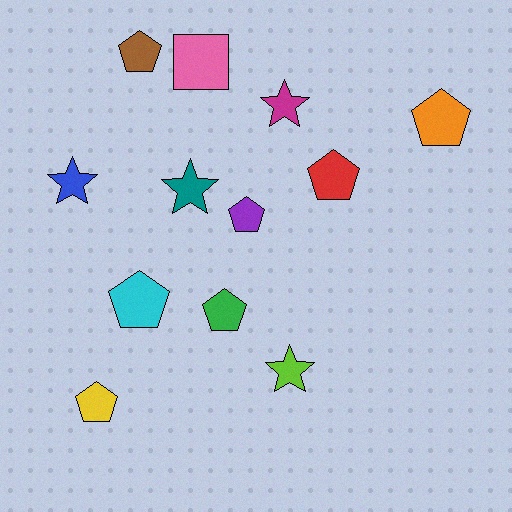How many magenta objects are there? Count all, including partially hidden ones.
There is 1 magenta object.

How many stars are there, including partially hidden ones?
There are 4 stars.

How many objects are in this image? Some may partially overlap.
There are 12 objects.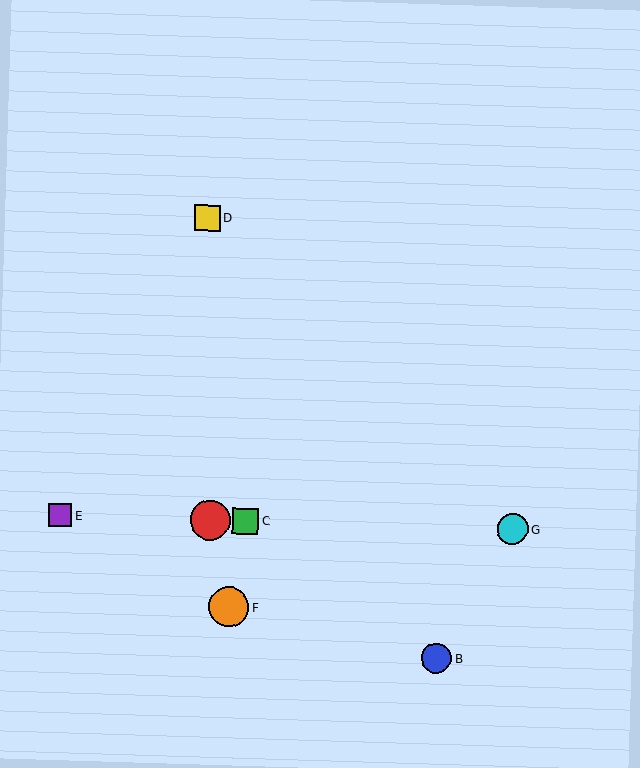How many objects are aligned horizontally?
4 objects (A, C, E, G) are aligned horizontally.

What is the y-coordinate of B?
Object B is at y≈659.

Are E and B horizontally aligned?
No, E is at y≈515 and B is at y≈659.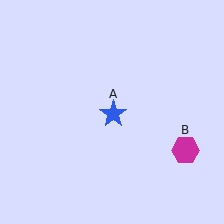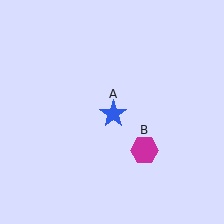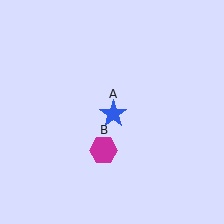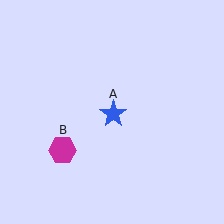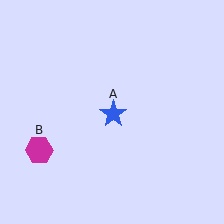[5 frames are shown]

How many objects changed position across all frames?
1 object changed position: magenta hexagon (object B).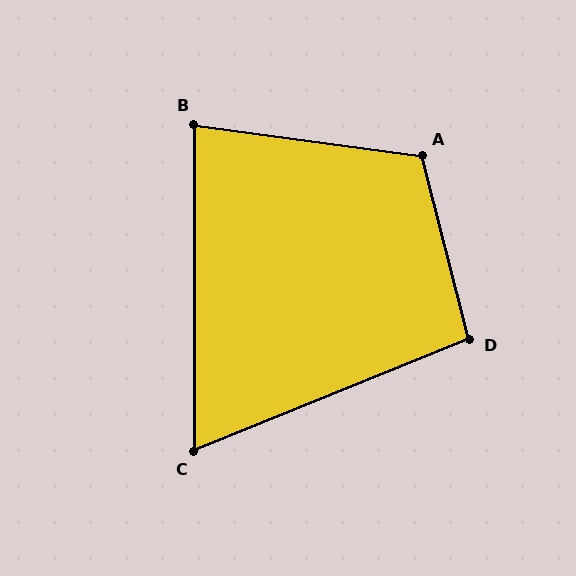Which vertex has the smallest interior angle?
C, at approximately 68 degrees.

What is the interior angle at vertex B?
Approximately 82 degrees (acute).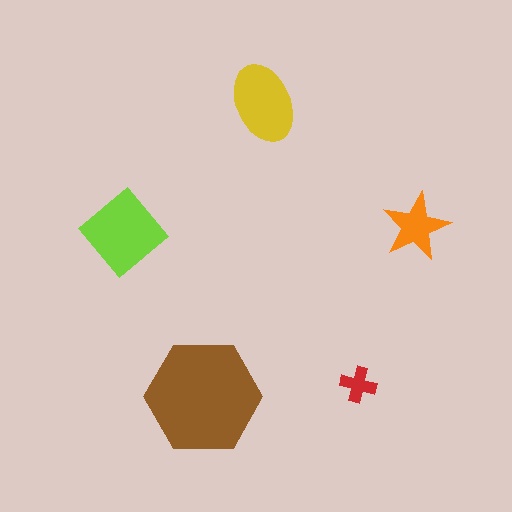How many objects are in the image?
There are 5 objects in the image.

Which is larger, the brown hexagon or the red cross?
The brown hexagon.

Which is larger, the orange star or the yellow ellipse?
The yellow ellipse.